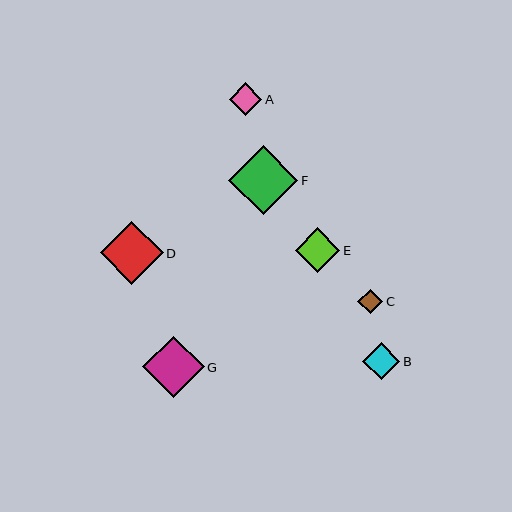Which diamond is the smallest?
Diamond C is the smallest with a size of approximately 25 pixels.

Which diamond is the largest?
Diamond F is the largest with a size of approximately 69 pixels.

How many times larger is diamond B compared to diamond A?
Diamond B is approximately 1.1 times the size of diamond A.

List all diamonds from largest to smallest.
From largest to smallest: F, D, G, E, B, A, C.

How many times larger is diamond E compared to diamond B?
Diamond E is approximately 1.2 times the size of diamond B.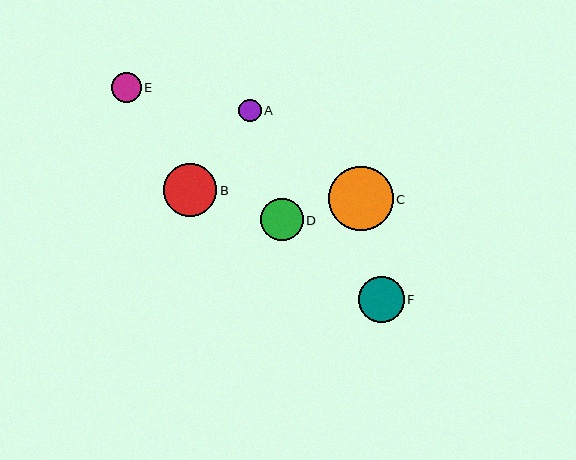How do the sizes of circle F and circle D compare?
Circle F and circle D are approximately the same size.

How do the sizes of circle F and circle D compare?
Circle F and circle D are approximately the same size.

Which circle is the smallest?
Circle A is the smallest with a size of approximately 22 pixels.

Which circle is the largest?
Circle C is the largest with a size of approximately 64 pixels.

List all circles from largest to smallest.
From largest to smallest: C, B, F, D, E, A.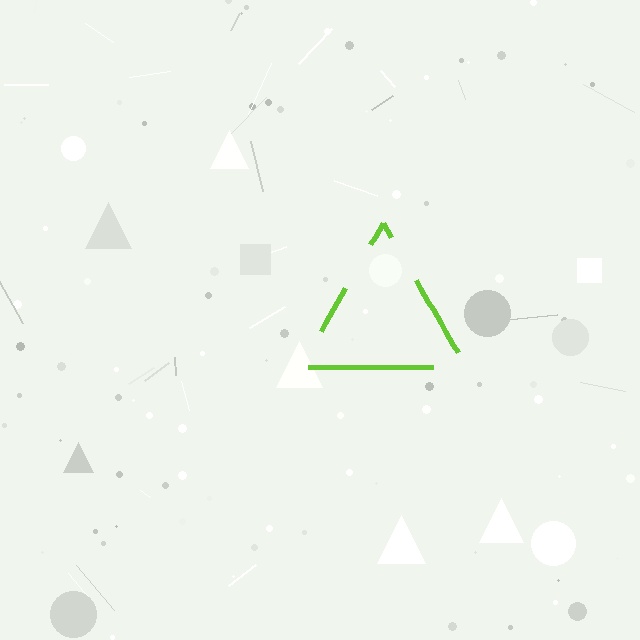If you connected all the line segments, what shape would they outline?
They would outline a triangle.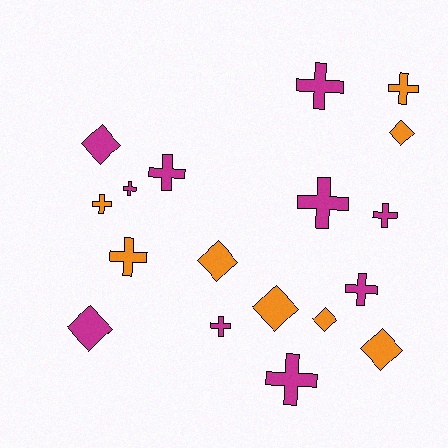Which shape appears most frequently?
Cross, with 11 objects.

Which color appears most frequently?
Magenta, with 10 objects.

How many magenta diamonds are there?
There are 2 magenta diamonds.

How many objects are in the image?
There are 18 objects.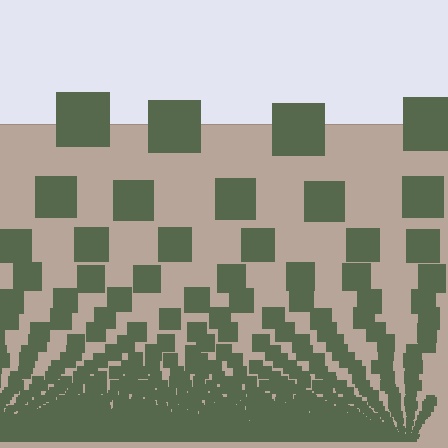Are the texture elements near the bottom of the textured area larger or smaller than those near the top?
Smaller. The gradient is inverted — elements near the bottom are smaller and denser.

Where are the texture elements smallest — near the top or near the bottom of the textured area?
Near the bottom.